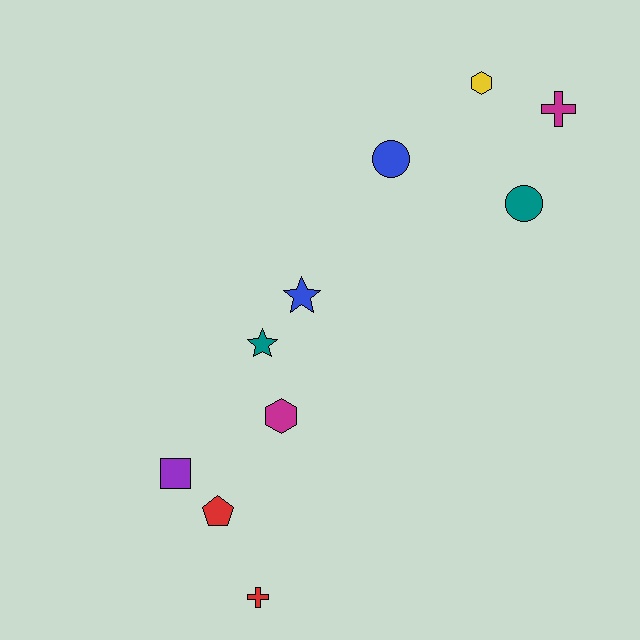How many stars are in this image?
There are 2 stars.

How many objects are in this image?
There are 10 objects.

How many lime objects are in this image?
There are no lime objects.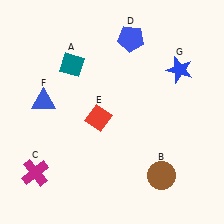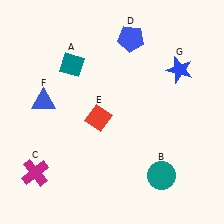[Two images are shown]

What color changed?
The circle (B) changed from brown in Image 1 to teal in Image 2.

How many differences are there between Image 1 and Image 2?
There is 1 difference between the two images.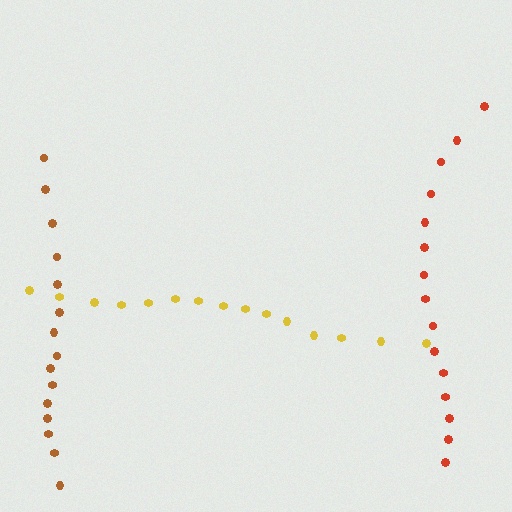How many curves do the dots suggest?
There are 3 distinct paths.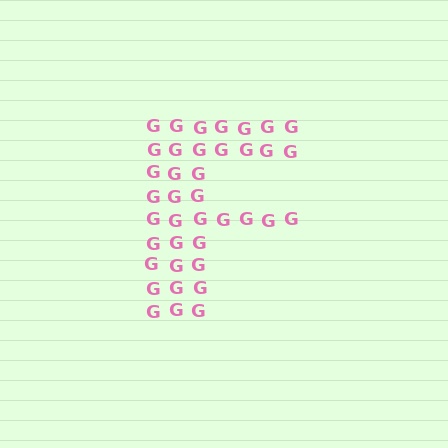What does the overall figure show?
The overall figure shows the letter F.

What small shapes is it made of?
It is made of small letter G's.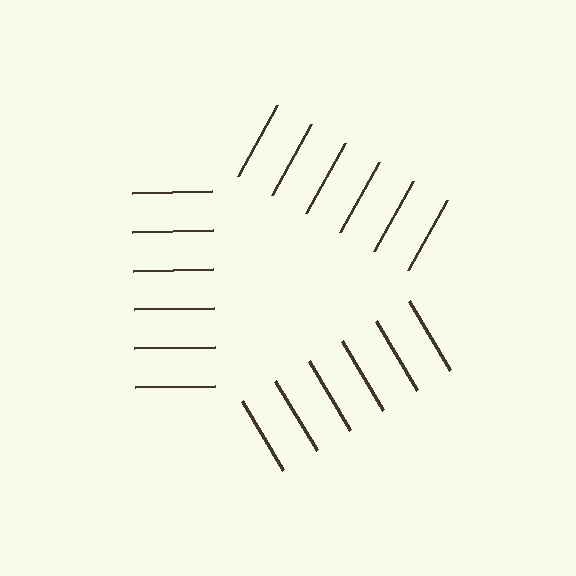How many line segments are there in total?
18 — 6 along each of the 3 edges.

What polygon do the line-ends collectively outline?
An illusory triangle — the line segments terminate on its edges but no continuous stroke is drawn.